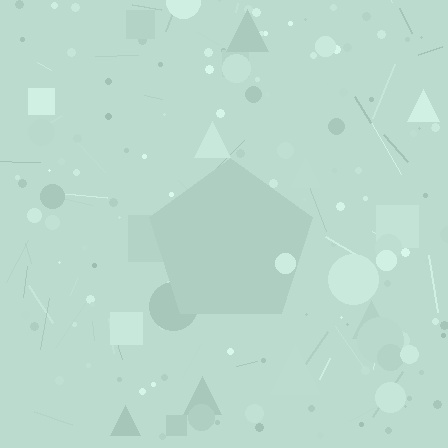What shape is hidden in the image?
A pentagon is hidden in the image.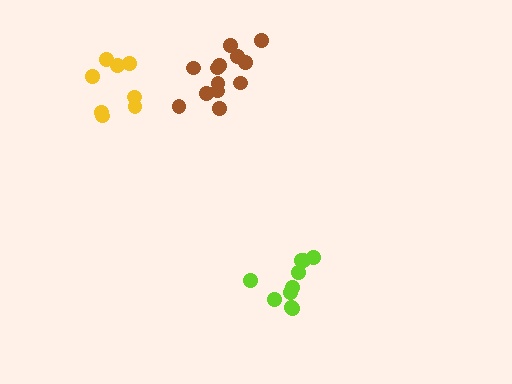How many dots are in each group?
Group 1: 8 dots, Group 2: 10 dots, Group 3: 13 dots (31 total).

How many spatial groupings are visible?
There are 3 spatial groupings.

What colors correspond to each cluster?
The clusters are colored: yellow, lime, brown.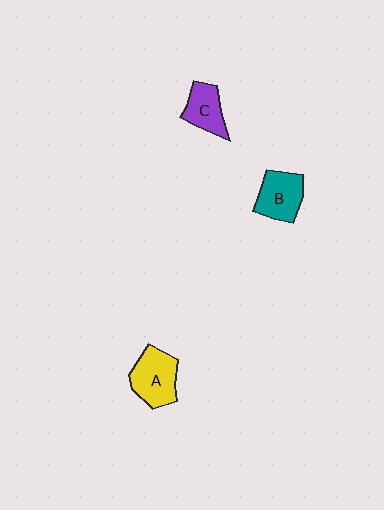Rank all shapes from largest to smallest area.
From largest to smallest: A (yellow), B (teal), C (purple).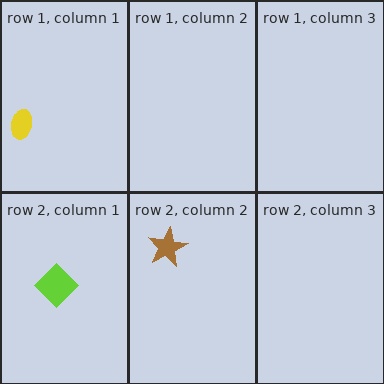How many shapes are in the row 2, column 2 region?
1.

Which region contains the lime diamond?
The row 2, column 1 region.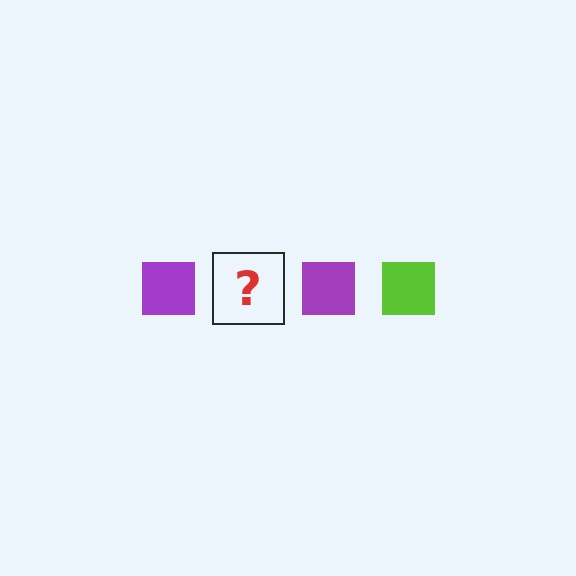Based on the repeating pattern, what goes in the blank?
The blank should be a lime square.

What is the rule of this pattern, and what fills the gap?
The rule is that the pattern cycles through purple, lime squares. The gap should be filled with a lime square.